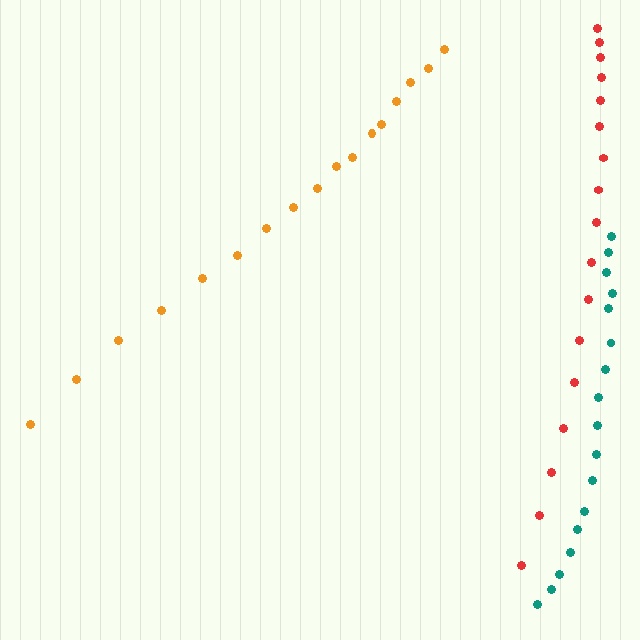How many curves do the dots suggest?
There are 3 distinct paths.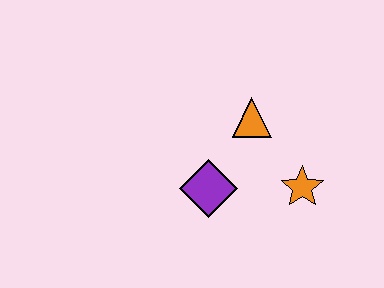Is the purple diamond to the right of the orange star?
No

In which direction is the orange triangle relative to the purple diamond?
The orange triangle is above the purple diamond.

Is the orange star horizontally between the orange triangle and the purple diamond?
No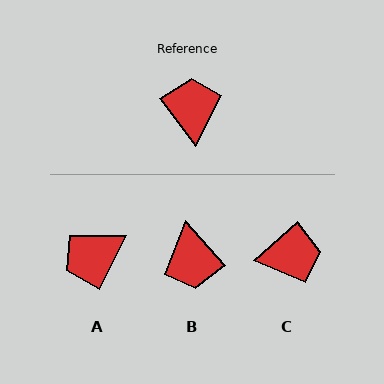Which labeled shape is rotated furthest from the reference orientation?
B, about 175 degrees away.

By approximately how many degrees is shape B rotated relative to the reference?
Approximately 175 degrees clockwise.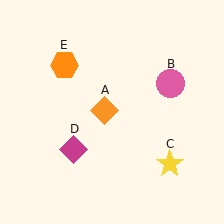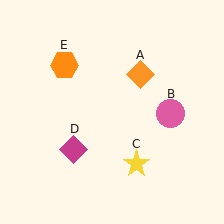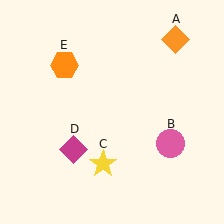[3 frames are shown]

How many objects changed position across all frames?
3 objects changed position: orange diamond (object A), pink circle (object B), yellow star (object C).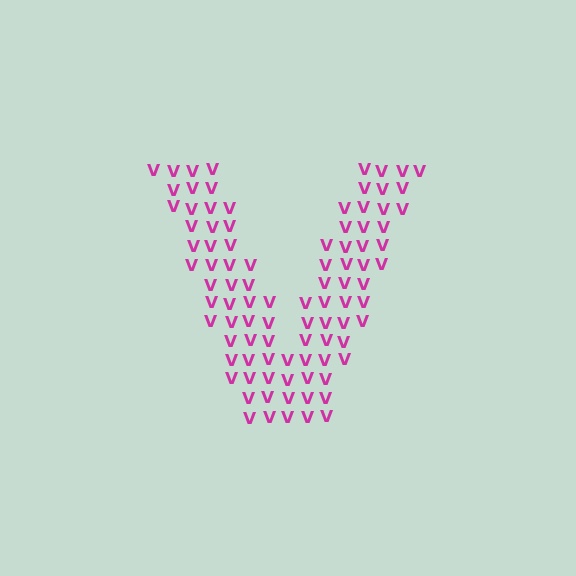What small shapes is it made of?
It is made of small letter V's.